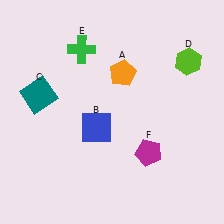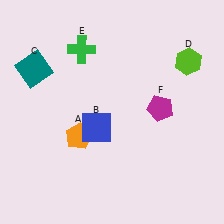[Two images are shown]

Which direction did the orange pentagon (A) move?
The orange pentagon (A) moved down.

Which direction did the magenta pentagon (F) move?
The magenta pentagon (F) moved up.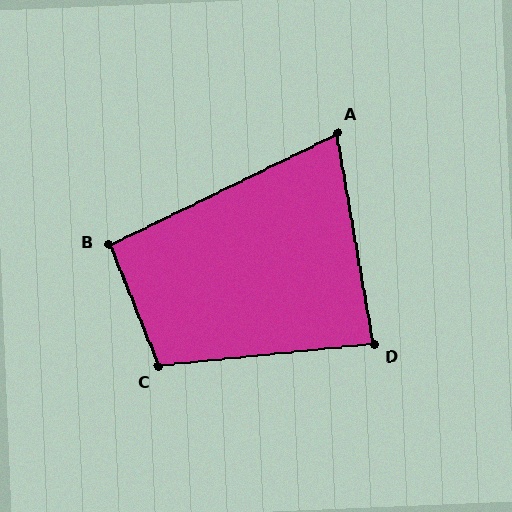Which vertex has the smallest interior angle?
A, at approximately 74 degrees.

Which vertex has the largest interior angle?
C, at approximately 106 degrees.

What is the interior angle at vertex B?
Approximately 94 degrees (approximately right).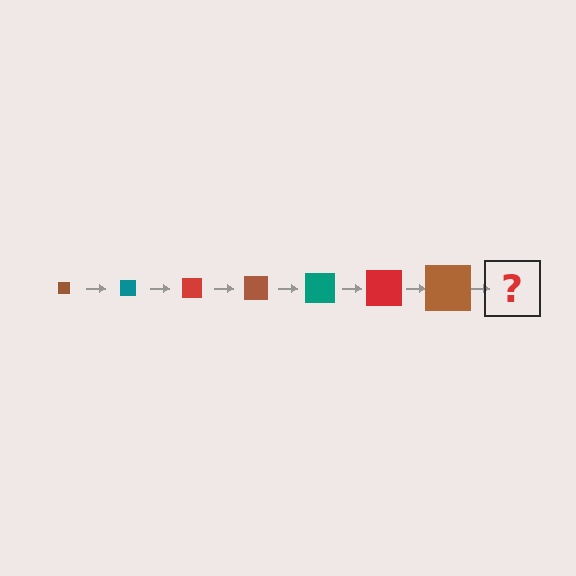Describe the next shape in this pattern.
It should be a teal square, larger than the previous one.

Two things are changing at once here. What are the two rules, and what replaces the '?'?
The two rules are that the square grows larger each step and the color cycles through brown, teal, and red. The '?' should be a teal square, larger than the previous one.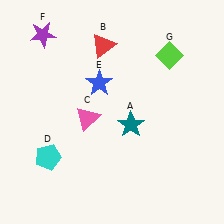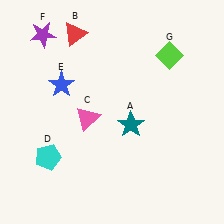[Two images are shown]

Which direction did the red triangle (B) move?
The red triangle (B) moved left.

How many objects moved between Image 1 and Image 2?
2 objects moved between the two images.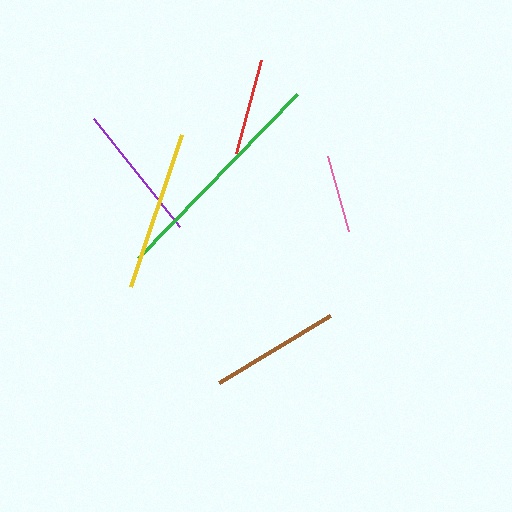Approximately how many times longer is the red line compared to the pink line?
The red line is approximately 1.2 times the length of the pink line.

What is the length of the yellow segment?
The yellow segment is approximately 161 pixels long.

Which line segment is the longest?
The green line is the longest at approximately 228 pixels.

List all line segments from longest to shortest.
From longest to shortest: green, yellow, purple, brown, red, pink.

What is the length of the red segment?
The red segment is approximately 96 pixels long.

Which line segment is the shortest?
The pink line is the shortest at approximately 78 pixels.